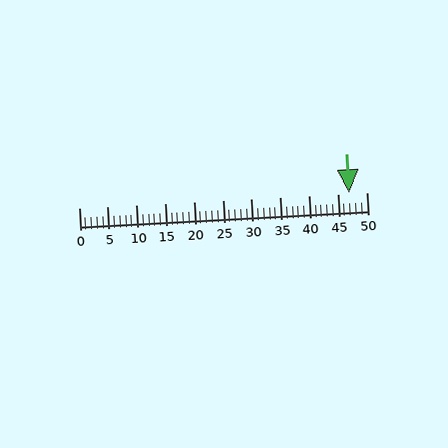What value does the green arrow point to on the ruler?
The green arrow points to approximately 47.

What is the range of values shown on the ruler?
The ruler shows values from 0 to 50.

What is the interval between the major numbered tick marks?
The major tick marks are spaced 5 units apart.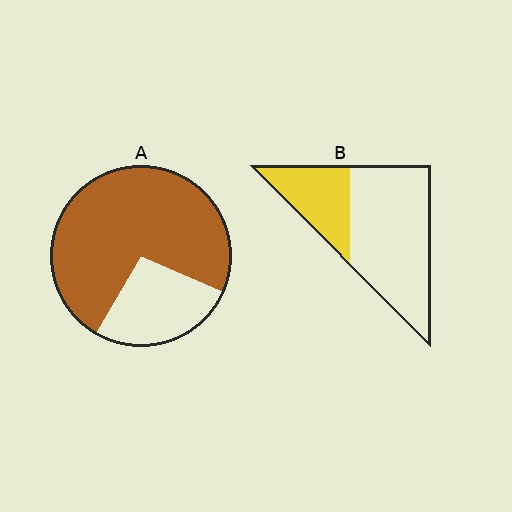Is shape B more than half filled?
No.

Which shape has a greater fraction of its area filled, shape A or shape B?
Shape A.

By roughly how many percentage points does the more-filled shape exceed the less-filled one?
By roughly 45 percentage points (A over B).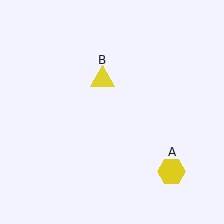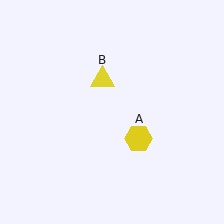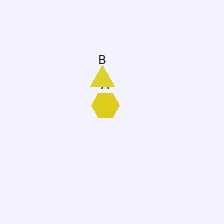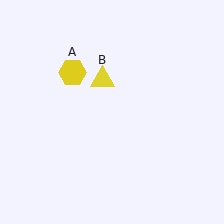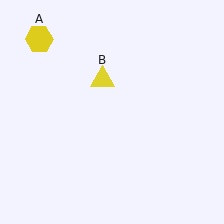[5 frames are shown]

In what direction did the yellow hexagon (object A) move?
The yellow hexagon (object A) moved up and to the left.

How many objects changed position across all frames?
1 object changed position: yellow hexagon (object A).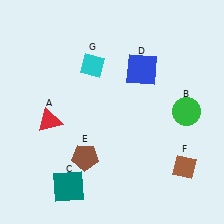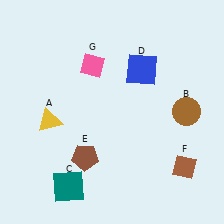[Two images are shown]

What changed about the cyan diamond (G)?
In Image 1, G is cyan. In Image 2, it changed to pink.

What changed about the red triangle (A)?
In Image 1, A is red. In Image 2, it changed to yellow.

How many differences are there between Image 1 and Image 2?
There are 3 differences between the two images.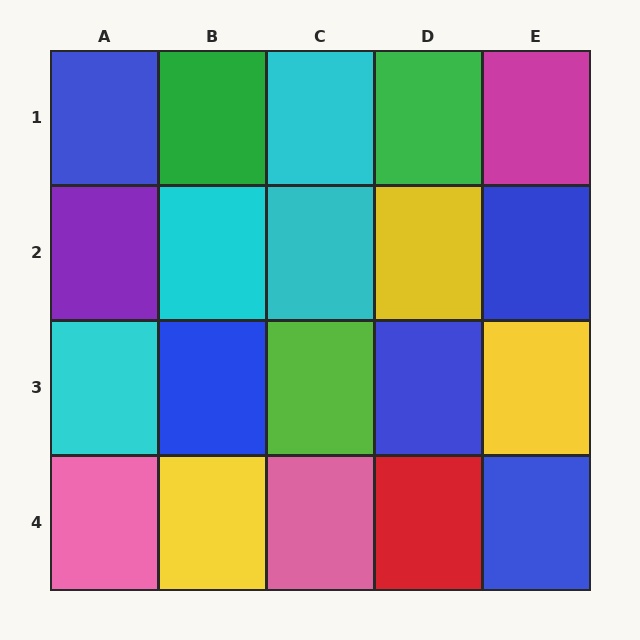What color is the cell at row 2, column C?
Cyan.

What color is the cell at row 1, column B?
Green.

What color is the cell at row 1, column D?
Green.